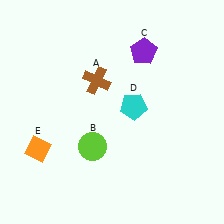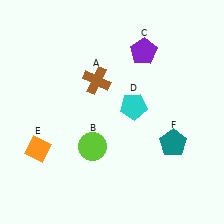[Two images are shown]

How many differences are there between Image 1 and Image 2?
There is 1 difference between the two images.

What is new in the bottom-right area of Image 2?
A teal pentagon (F) was added in the bottom-right area of Image 2.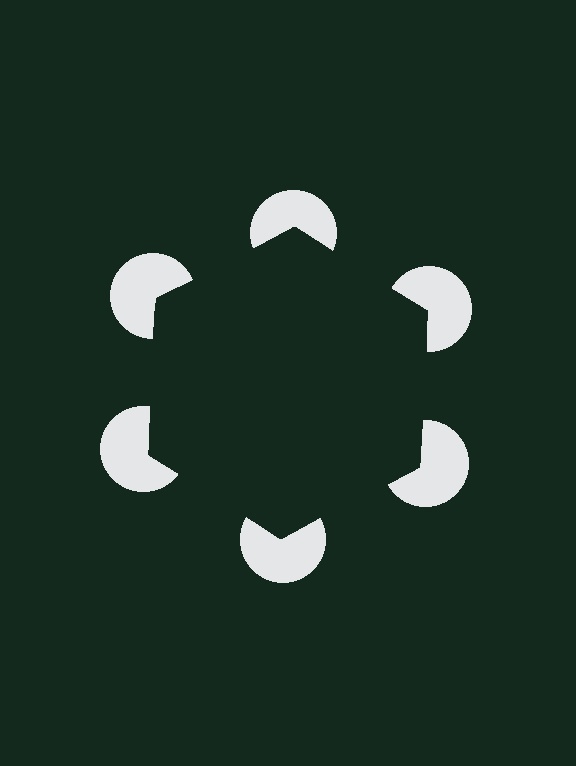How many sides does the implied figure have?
6 sides.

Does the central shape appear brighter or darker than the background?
It typically appears slightly darker than the background, even though no actual brightness change is drawn.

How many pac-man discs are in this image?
There are 6 — one at each vertex of the illusory hexagon.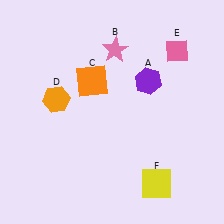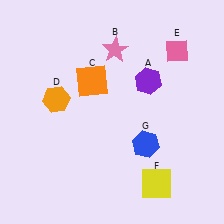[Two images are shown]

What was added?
A blue hexagon (G) was added in Image 2.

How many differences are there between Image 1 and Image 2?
There is 1 difference between the two images.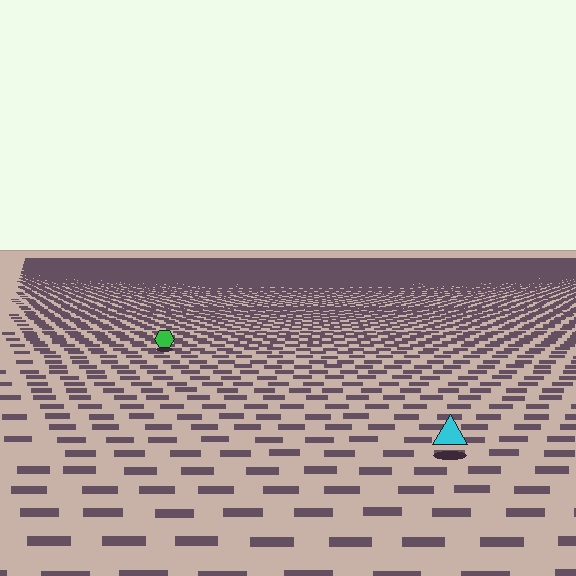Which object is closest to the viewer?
The cyan triangle is closest. The texture marks near it are larger and more spread out.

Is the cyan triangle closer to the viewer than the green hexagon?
Yes. The cyan triangle is closer — you can tell from the texture gradient: the ground texture is coarser near it.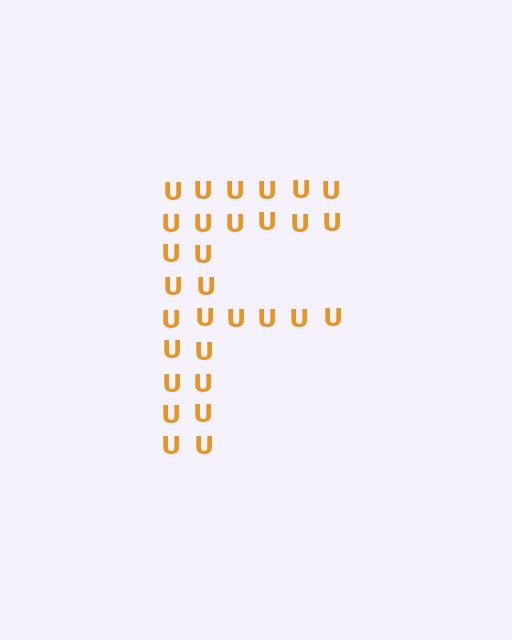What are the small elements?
The small elements are letter U's.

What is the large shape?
The large shape is the letter F.